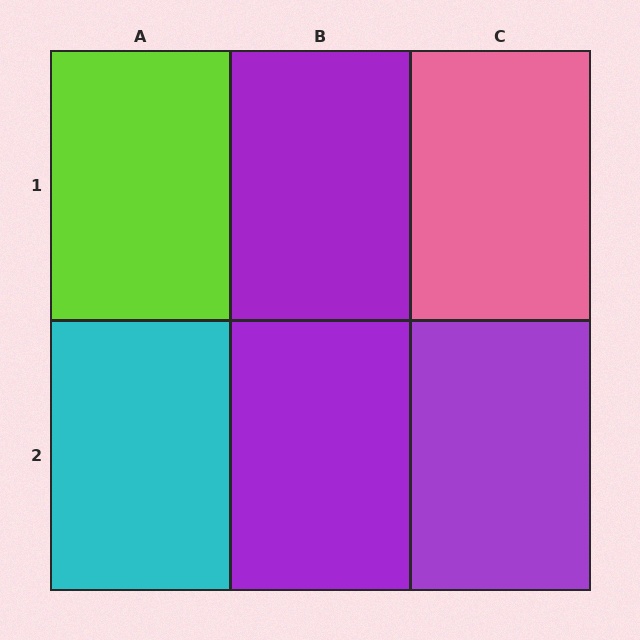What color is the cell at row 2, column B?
Purple.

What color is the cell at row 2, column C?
Purple.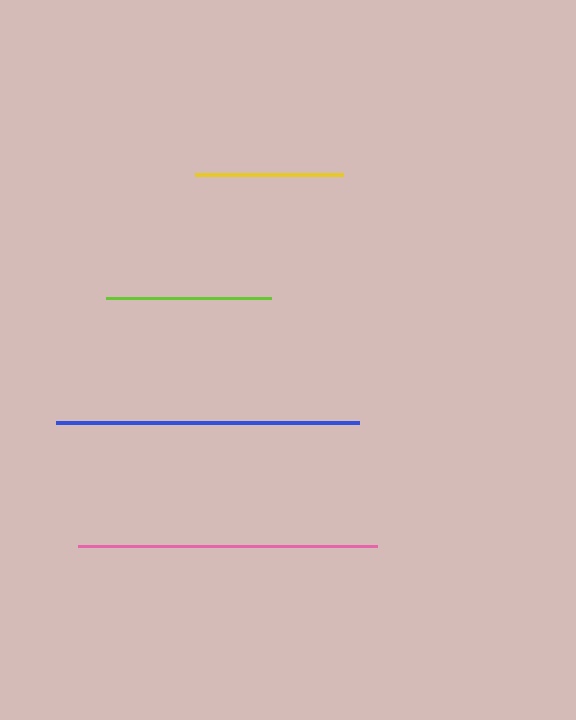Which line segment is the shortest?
The yellow line is the shortest at approximately 148 pixels.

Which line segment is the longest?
The blue line is the longest at approximately 303 pixels.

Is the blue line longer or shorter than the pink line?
The blue line is longer than the pink line.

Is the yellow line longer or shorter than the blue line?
The blue line is longer than the yellow line.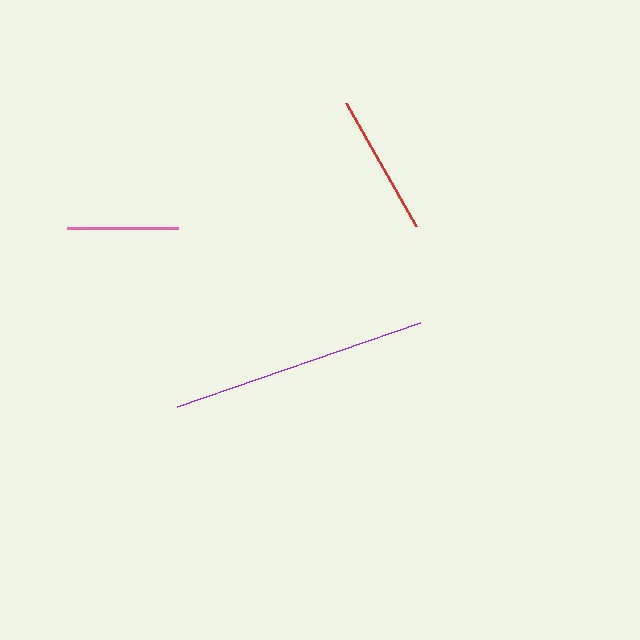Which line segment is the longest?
The purple line is the longest at approximately 258 pixels.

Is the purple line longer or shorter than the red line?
The purple line is longer than the red line.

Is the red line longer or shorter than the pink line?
The red line is longer than the pink line.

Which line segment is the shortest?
The pink line is the shortest at approximately 112 pixels.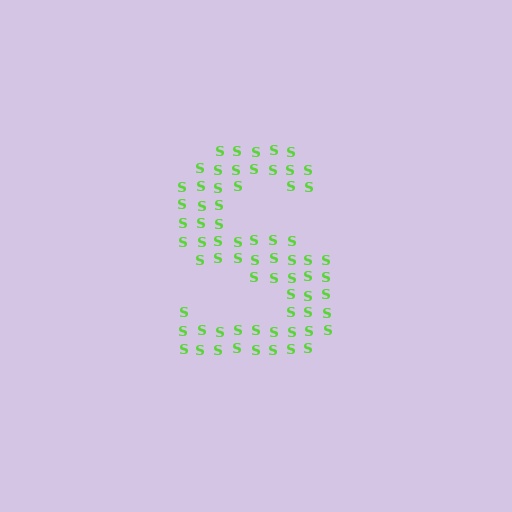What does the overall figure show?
The overall figure shows the letter S.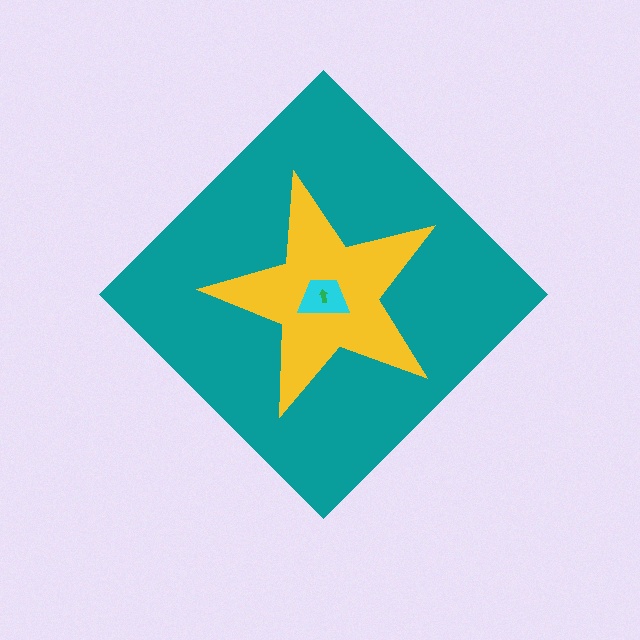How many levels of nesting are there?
4.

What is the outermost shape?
The teal diamond.